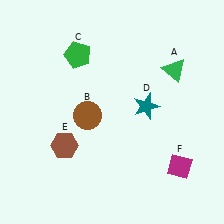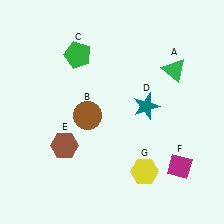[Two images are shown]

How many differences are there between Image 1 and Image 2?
There is 1 difference between the two images.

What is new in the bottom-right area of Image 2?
A yellow hexagon (G) was added in the bottom-right area of Image 2.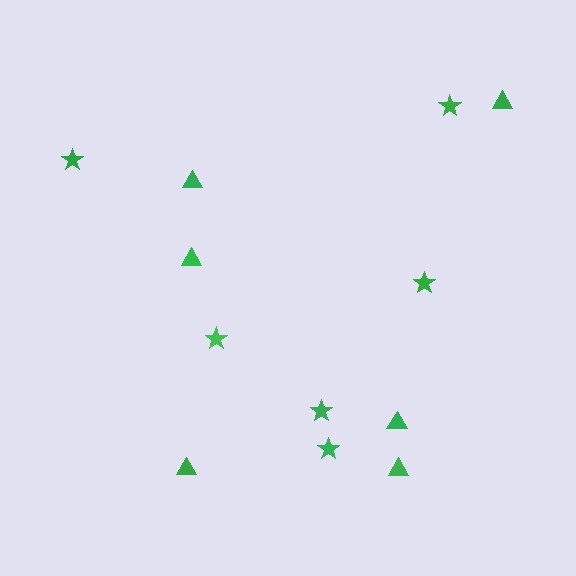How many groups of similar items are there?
There are 2 groups: one group of stars (6) and one group of triangles (6).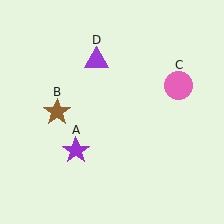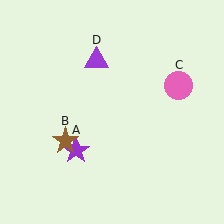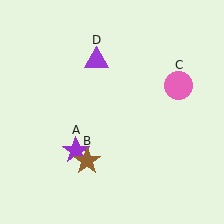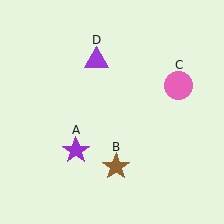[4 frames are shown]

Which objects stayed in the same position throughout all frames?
Purple star (object A) and pink circle (object C) and purple triangle (object D) remained stationary.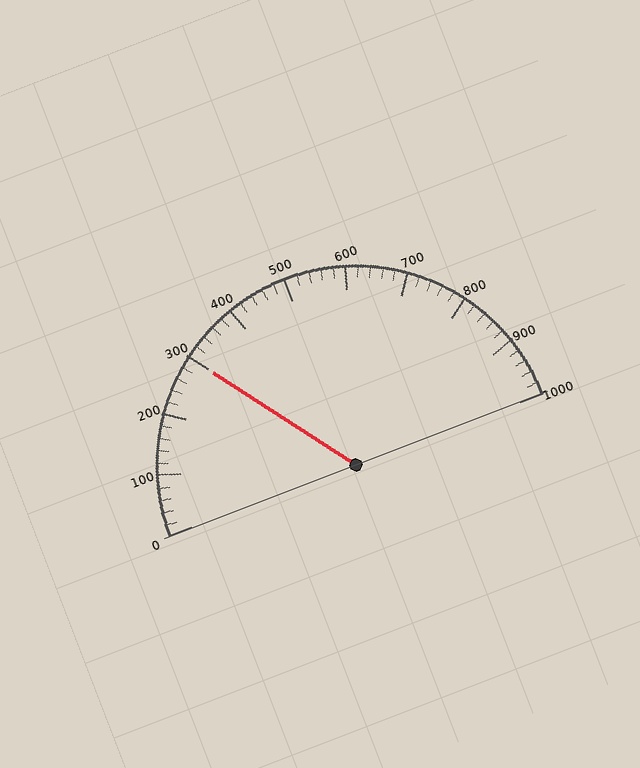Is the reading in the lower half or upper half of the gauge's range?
The reading is in the lower half of the range (0 to 1000).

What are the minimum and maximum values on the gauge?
The gauge ranges from 0 to 1000.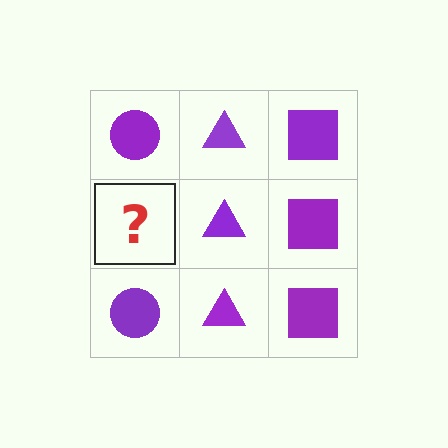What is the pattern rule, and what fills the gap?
The rule is that each column has a consistent shape. The gap should be filled with a purple circle.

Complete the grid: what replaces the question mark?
The question mark should be replaced with a purple circle.